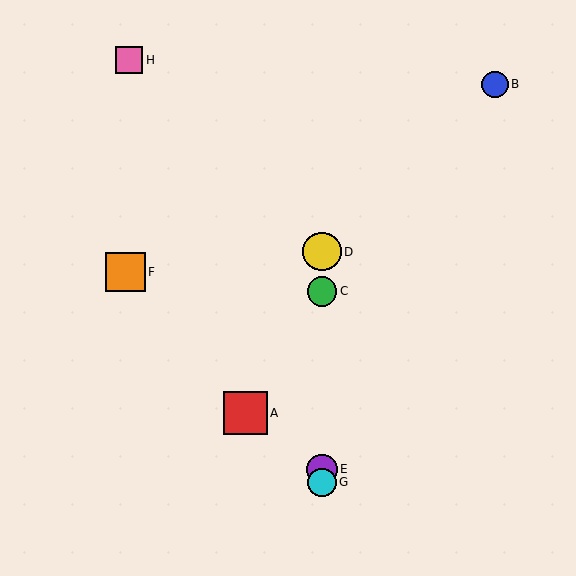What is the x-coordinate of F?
Object F is at x≈125.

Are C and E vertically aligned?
Yes, both are at x≈322.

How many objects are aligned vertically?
4 objects (C, D, E, G) are aligned vertically.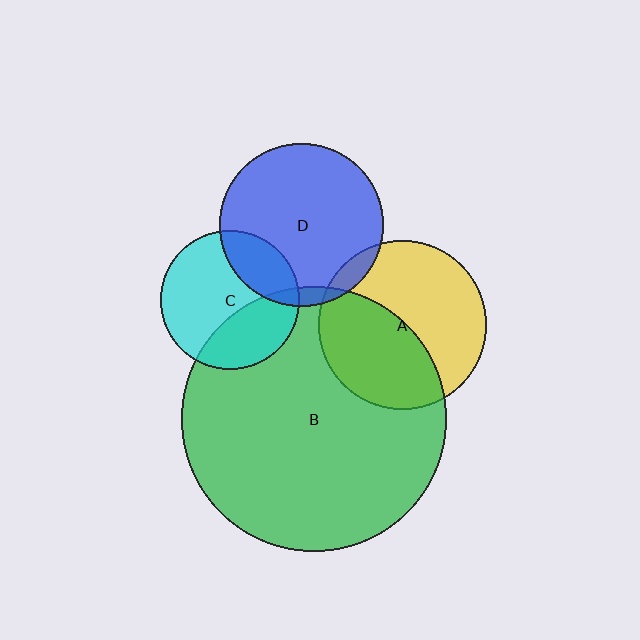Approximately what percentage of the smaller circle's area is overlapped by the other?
Approximately 5%.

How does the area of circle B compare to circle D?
Approximately 2.6 times.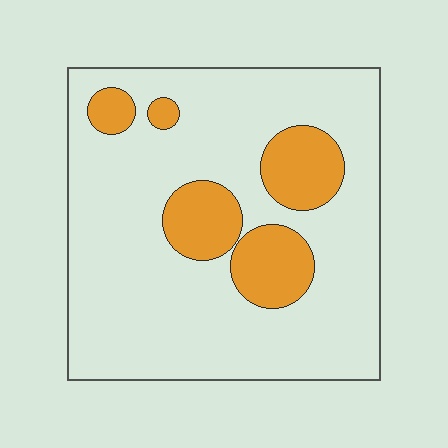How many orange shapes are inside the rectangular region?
5.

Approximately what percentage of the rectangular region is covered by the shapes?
Approximately 20%.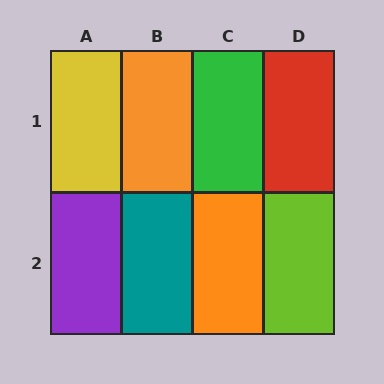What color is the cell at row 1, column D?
Red.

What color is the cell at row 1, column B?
Orange.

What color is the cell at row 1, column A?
Yellow.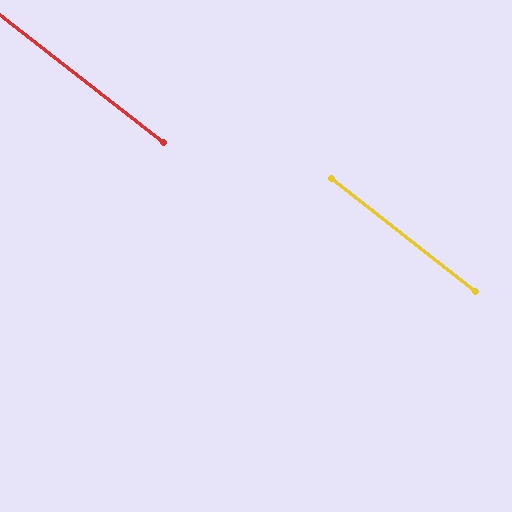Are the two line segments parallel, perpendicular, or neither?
Parallel — their directions differ by only 0.3°.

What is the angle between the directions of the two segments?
Approximately 0 degrees.